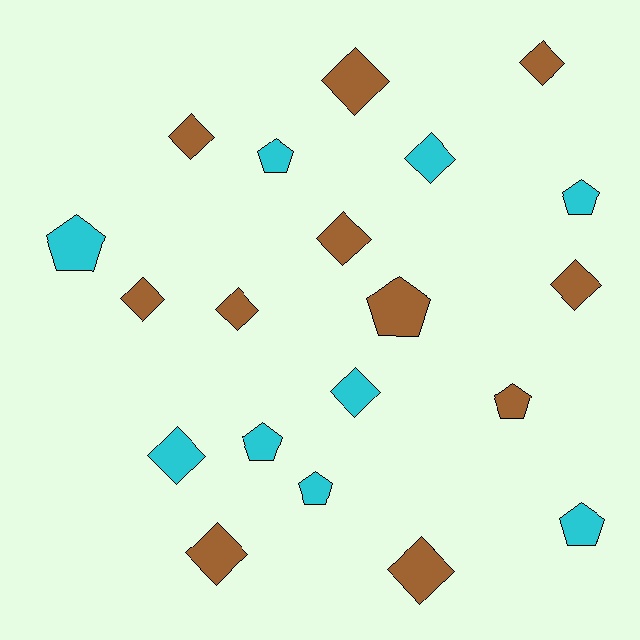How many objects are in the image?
There are 20 objects.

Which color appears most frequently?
Brown, with 11 objects.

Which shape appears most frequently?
Diamond, with 12 objects.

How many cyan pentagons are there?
There are 6 cyan pentagons.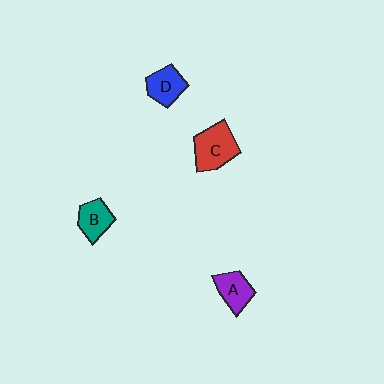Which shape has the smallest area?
Shape B (teal).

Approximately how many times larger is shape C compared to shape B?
Approximately 1.5 times.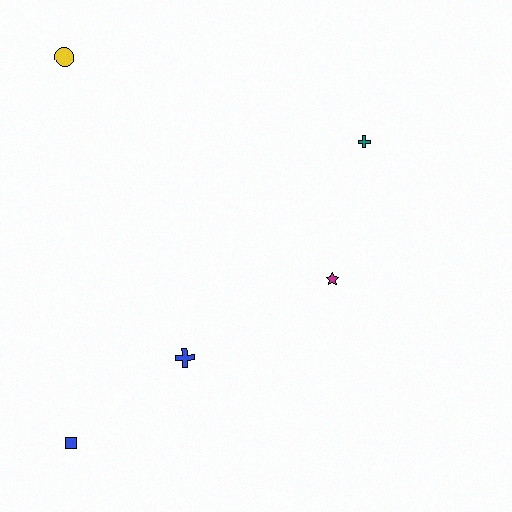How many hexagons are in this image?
There are no hexagons.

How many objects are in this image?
There are 5 objects.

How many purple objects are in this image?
There are no purple objects.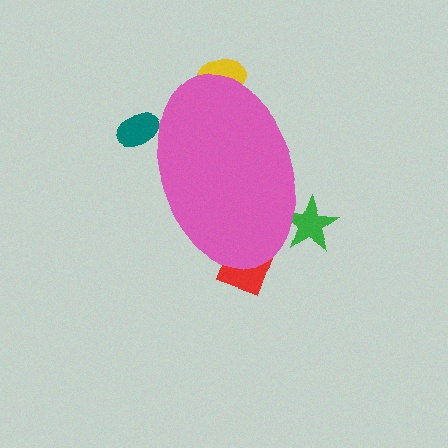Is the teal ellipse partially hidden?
Yes, the teal ellipse is partially hidden behind the pink ellipse.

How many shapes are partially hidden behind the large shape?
4 shapes are partially hidden.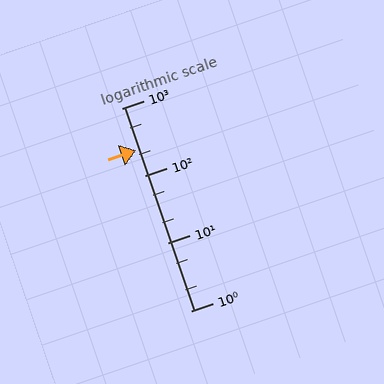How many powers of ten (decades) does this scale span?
The scale spans 3 decades, from 1 to 1000.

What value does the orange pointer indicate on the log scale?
The pointer indicates approximately 240.